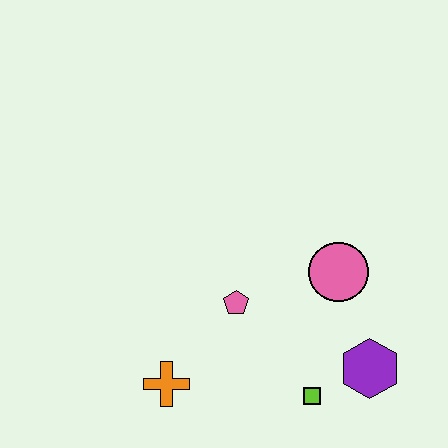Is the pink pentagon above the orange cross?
Yes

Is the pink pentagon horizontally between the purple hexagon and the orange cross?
Yes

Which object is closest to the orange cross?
The pink pentagon is closest to the orange cross.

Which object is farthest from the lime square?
The orange cross is farthest from the lime square.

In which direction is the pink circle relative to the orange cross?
The pink circle is to the right of the orange cross.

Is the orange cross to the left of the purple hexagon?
Yes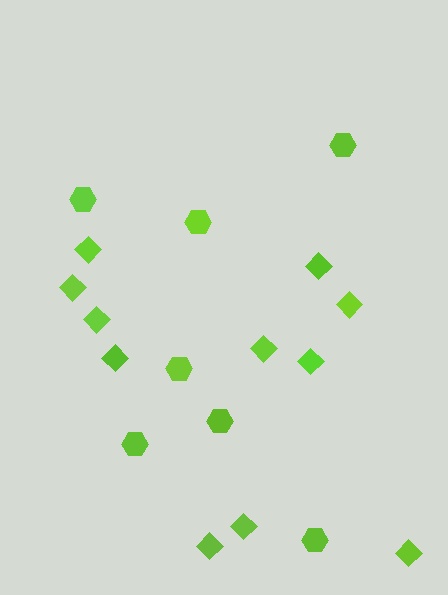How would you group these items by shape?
There are 2 groups: one group of diamonds (11) and one group of hexagons (7).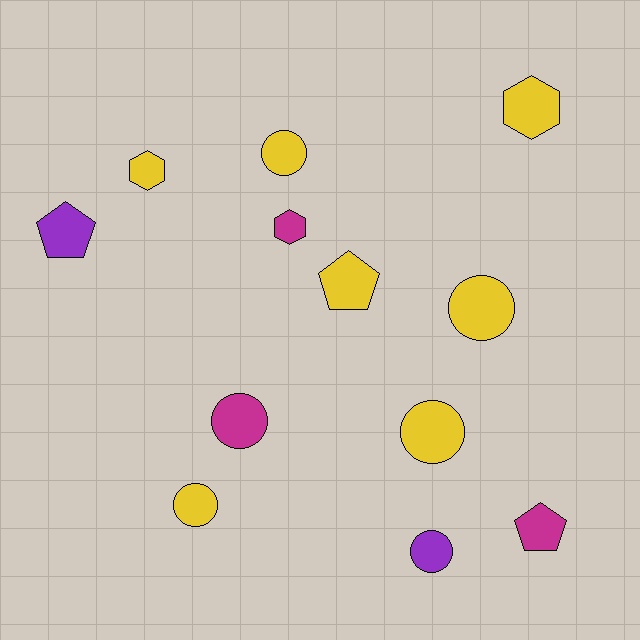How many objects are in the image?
There are 12 objects.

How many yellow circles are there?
There are 4 yellow circles.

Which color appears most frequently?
Yellow, with 7 objects.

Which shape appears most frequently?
Circle, with 6 objects.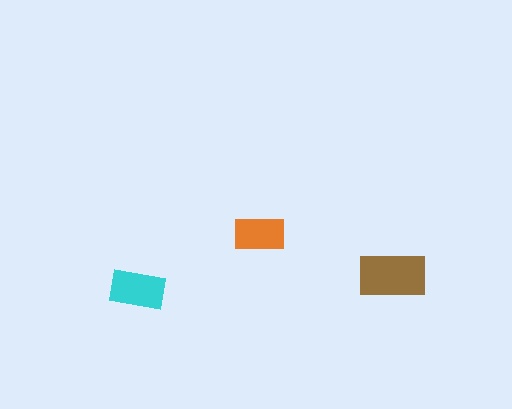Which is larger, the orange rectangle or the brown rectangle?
The brown one.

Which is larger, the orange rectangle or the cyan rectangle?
The cyan one.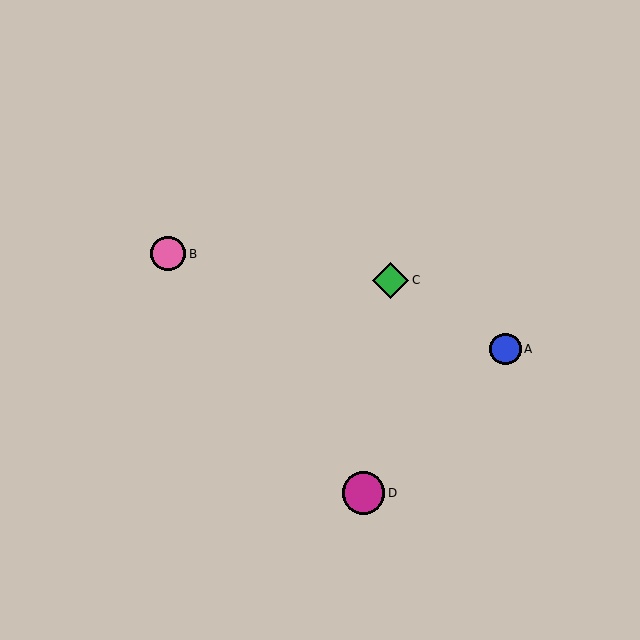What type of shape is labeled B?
Shape B is a pink circle.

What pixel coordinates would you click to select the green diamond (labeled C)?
Click at (390, 280) to select the green diamond C.